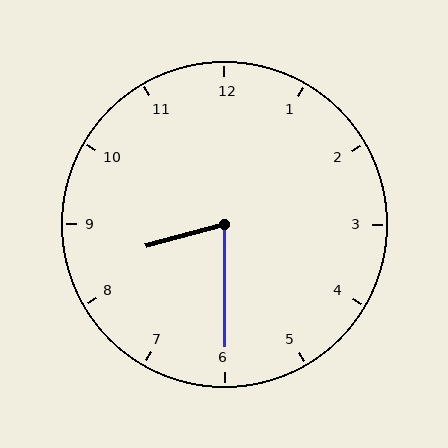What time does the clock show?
8:30.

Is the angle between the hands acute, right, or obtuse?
It is acute.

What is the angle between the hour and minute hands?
Approximately 75 degrees.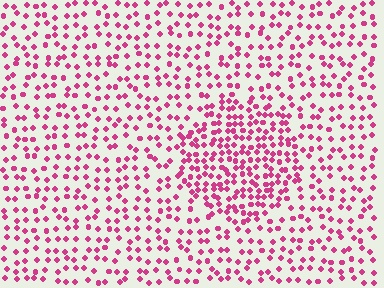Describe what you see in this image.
The image contains small magenta elements arranged at two different densities. A circle-shaped region is visible where the elements are more densely packed than the surrounding area.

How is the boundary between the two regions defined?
The boundary is defined by a change in element density (approximately 1.9x ratio). All elements are the same color, size, and shape.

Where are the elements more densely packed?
The elements are more densely packed inside the circle boundary.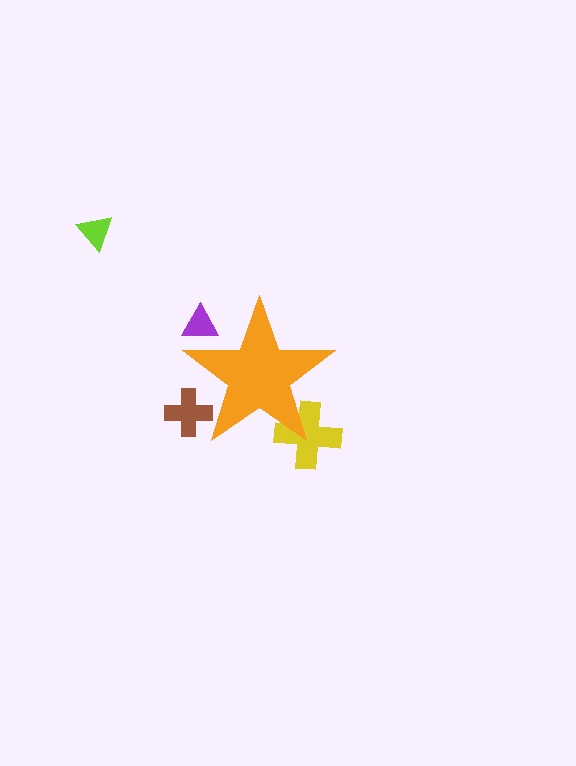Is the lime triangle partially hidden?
No, the lime triangle is fully visible.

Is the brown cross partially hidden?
Yes, the brown cross is partially hidden behind the orange star.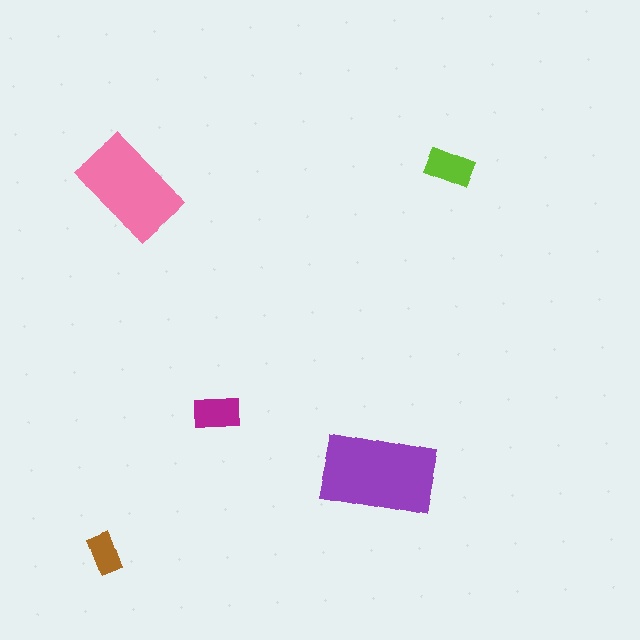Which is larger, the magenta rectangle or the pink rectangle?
The pink one.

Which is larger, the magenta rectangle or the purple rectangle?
The purple one.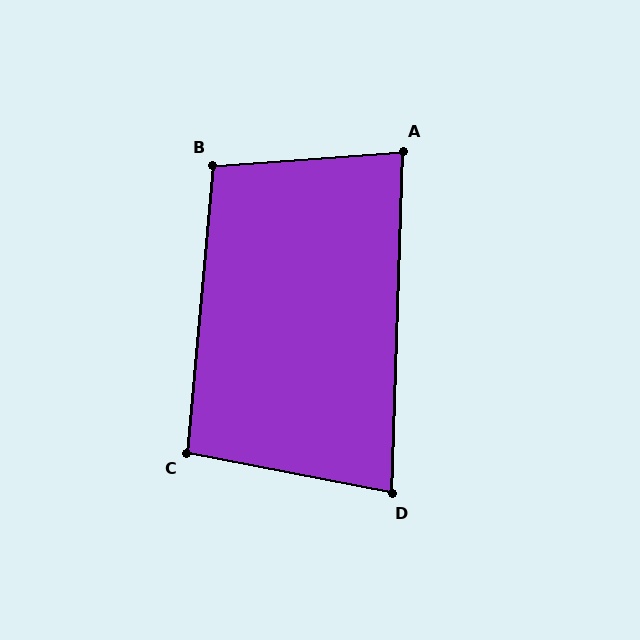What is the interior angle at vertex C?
Approximately 96 degrees (obtuse).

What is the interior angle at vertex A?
Approximately 84 degrees (acute).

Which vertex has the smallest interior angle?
D, at approximately 81 degrees.